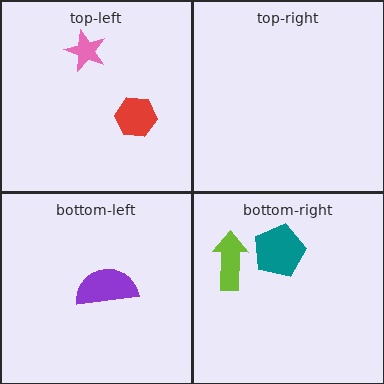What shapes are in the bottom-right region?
The lime arrow, the teal pentagon.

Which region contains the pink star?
The top-left region.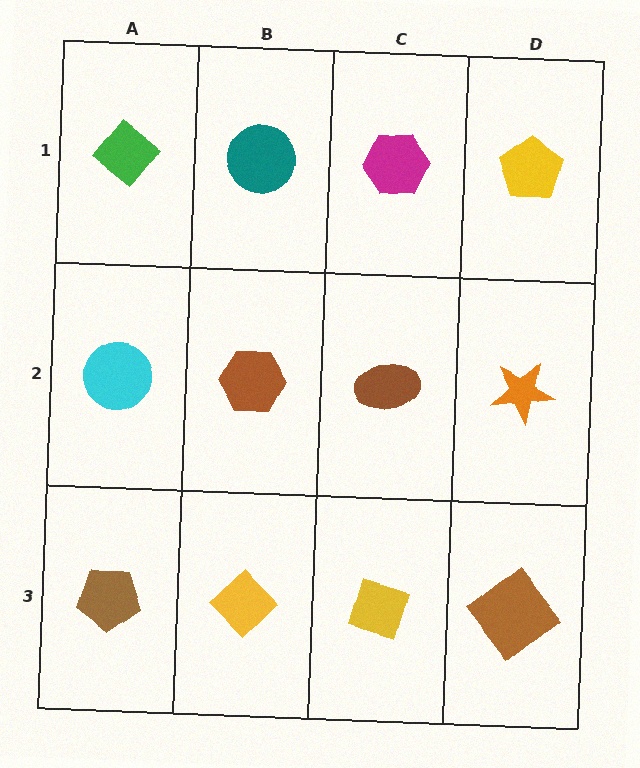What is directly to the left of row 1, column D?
A magenta hexagon.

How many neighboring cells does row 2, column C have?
4.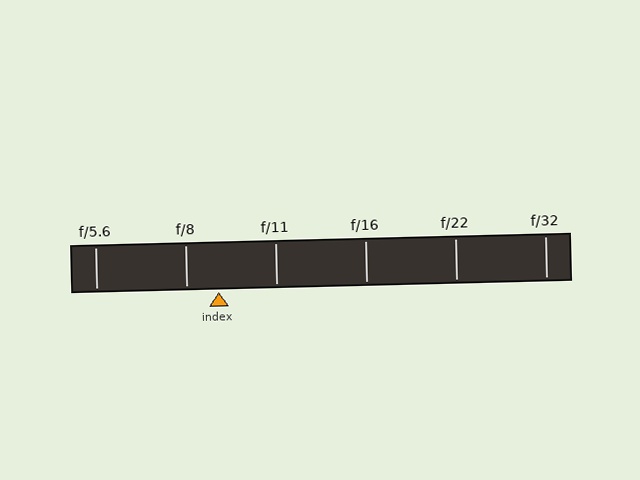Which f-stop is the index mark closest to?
The index mark is closest to f/8.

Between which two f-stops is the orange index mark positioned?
The index mark is between f/8 and f/11.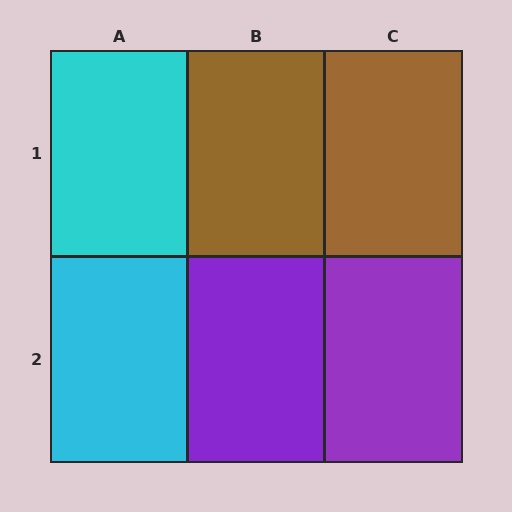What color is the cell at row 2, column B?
Purple.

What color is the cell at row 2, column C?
Purple.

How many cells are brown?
2 cells are brown.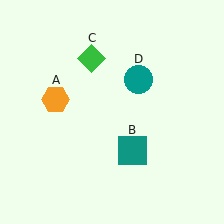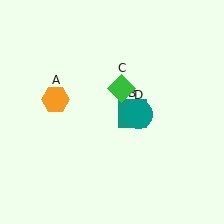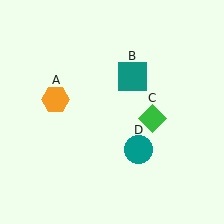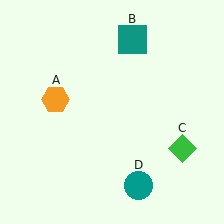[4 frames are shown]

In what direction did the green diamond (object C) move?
The green diamond (object C) moved down and to the right.